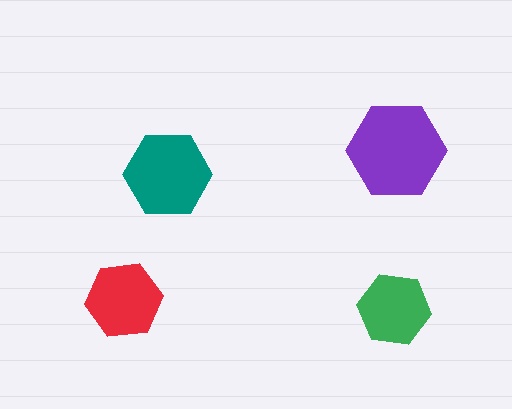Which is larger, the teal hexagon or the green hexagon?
The teal one.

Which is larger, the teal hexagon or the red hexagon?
The teal one.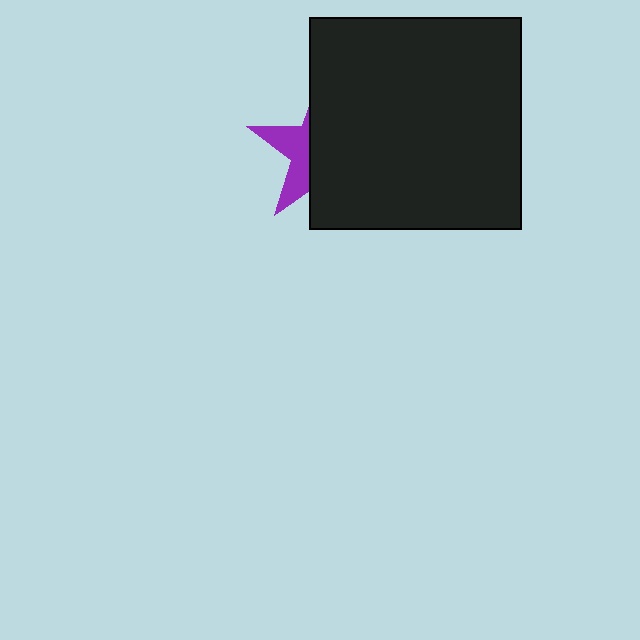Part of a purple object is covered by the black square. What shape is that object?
It is a star.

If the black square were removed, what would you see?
You would see the complete purple star.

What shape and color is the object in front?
The object in front is a black square.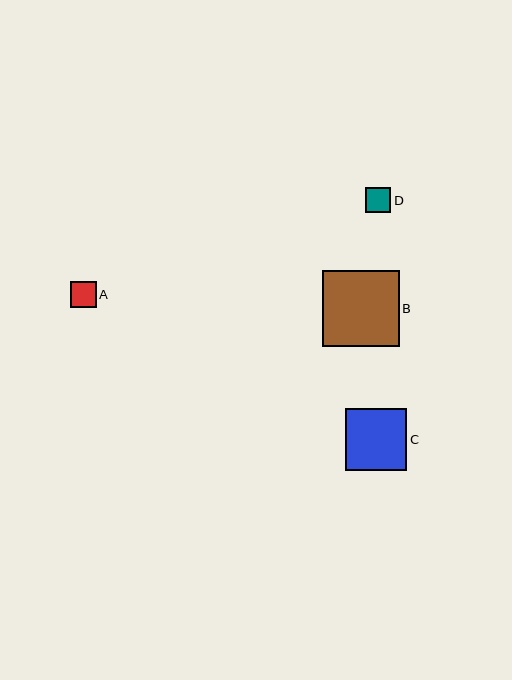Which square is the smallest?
Square D is the smallest with a size of approximately 26 pixels.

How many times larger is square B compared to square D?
Square B is approximately 3.0 times the size of square D.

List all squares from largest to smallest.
From largest to smallest: B, C, A, D.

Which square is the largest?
Square B is the largest with a size of approximately 76 pixels.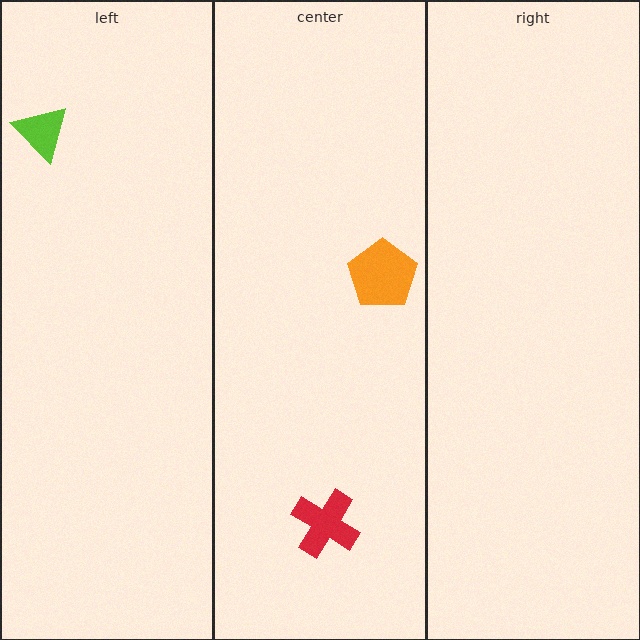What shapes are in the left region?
The lime triangle.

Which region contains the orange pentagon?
The center region.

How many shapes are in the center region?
2.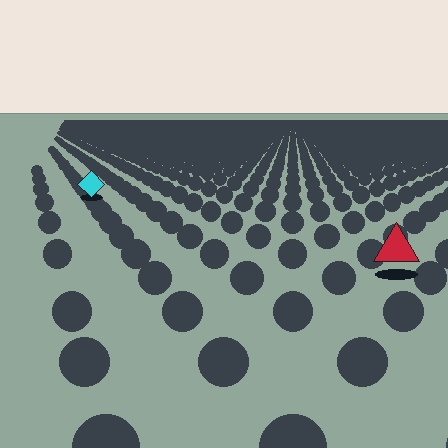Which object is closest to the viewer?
The red triangle is closest. The texture marks near it are larger and more spread out.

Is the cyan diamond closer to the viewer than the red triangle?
No. The red triangle is closer — you can tell from the texture gradient: the ground texture is coarser near it.